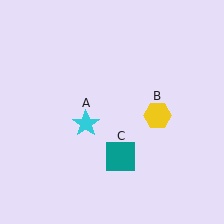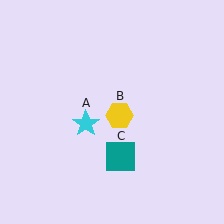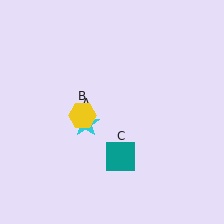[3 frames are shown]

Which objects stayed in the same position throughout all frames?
Cyan star (object A) and teal square (object C) remained stationary.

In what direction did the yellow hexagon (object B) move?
The yellow hexagon (object B) moved left.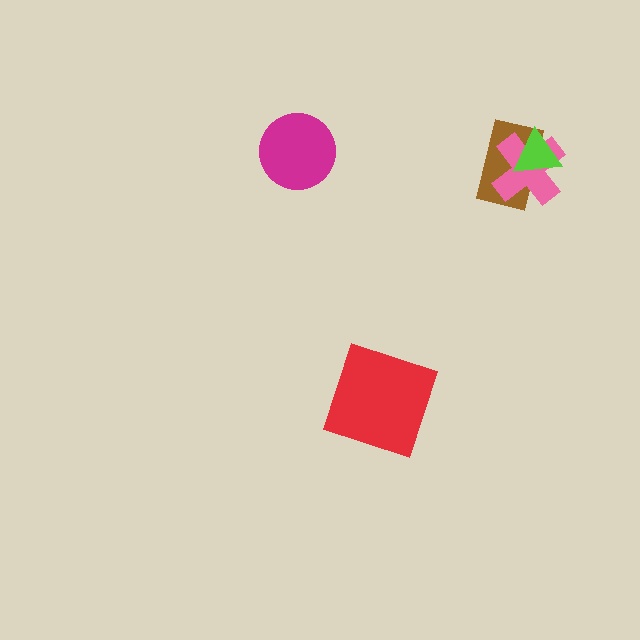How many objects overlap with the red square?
0 objects overlap with the red square.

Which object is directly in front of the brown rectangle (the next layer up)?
The pink cross is directly in front of the brown rectangle.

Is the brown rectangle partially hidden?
Yes, it is partially covered by another shape.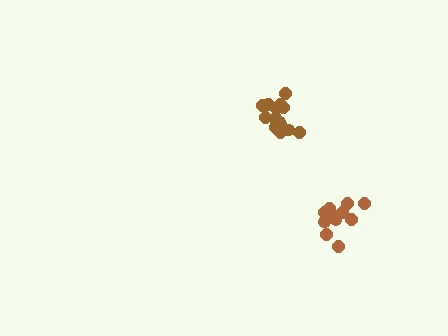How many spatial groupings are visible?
There are 2 spatial groupings.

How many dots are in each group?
Group 1: 12 dots, Group 2: 17 dots (29 total).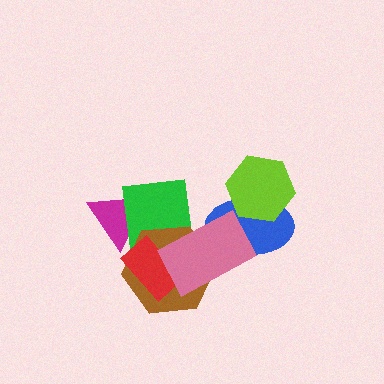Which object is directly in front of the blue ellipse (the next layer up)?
The lime hexagon is directly in front of the blue ellipse.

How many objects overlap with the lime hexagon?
1 object overlaps with the lime hexagon.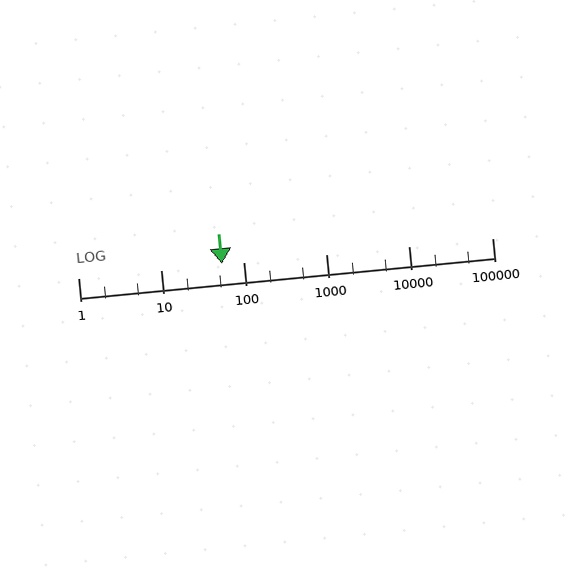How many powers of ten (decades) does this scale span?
The scale spans 5 decades, from 1 to 100000.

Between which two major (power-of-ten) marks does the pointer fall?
The pointer is between 10 and 100.